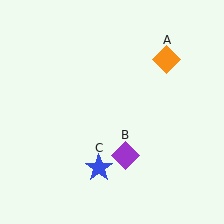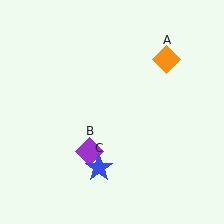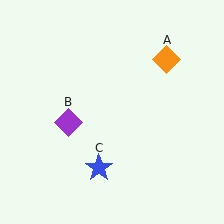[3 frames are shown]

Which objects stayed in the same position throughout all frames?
Orange diamond (object A) and blue star (object C) remained stationary.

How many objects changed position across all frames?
1 object changed position: purple diamond (object B).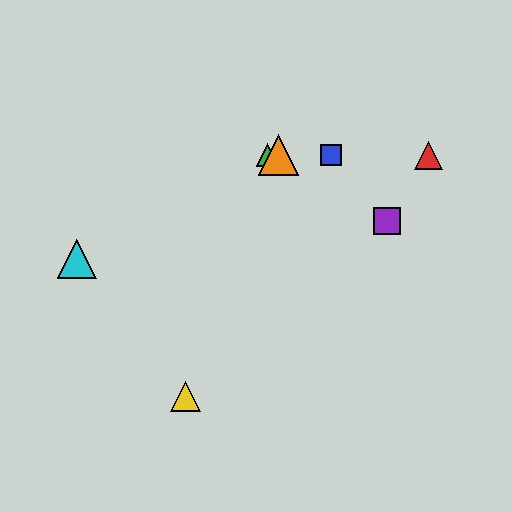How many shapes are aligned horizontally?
4 shapes (the red triangle, the blue square, the green triangle, the orange triangle) are aligned horizontally.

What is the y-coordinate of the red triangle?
The red triangle is at y≈155.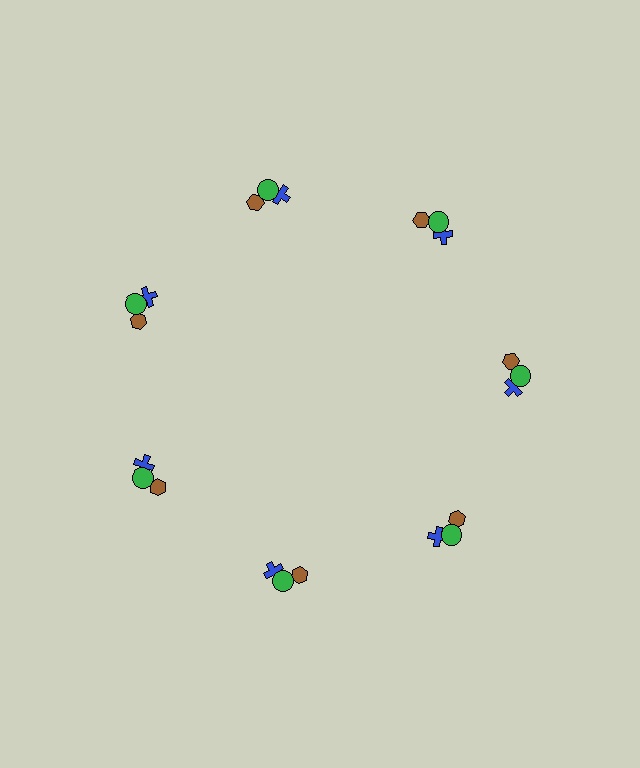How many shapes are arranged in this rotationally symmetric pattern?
There are 21 shapes, arranged in 7 groups of 3.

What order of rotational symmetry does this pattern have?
This pattern has 7-fold rotational symmetry.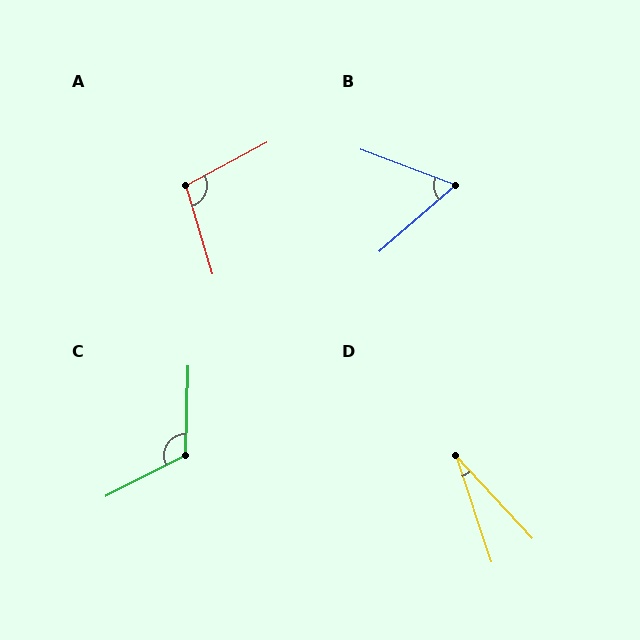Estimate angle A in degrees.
Approximately 102 degrees.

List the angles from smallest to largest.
D (24°), B (62°), A (102°), C (119°).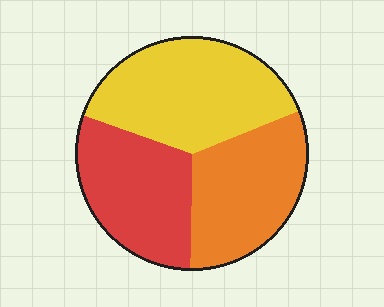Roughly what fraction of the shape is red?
Red covers around 30% of the shape.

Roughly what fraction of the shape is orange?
Orange covers 31% of the shape.